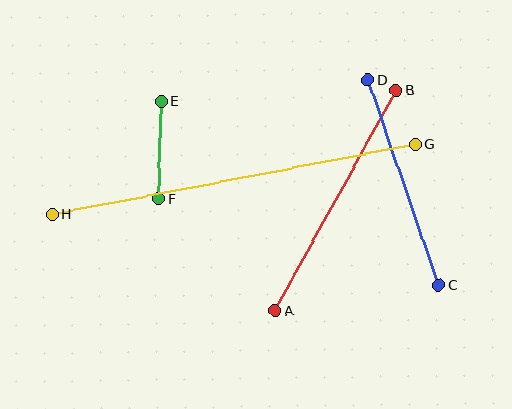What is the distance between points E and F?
The distance is approximately 98 pixels.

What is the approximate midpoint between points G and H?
The midpoint is at approximately (234, 179) pixels.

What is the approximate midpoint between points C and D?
The midpoint is at approximately (403, 183) pixels.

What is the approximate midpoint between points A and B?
The midpoint is at approximately (336, 200) pixels.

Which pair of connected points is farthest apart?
Points G and H are farthest apart.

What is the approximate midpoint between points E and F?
The midpoint is at approximately (160, 150) pixels.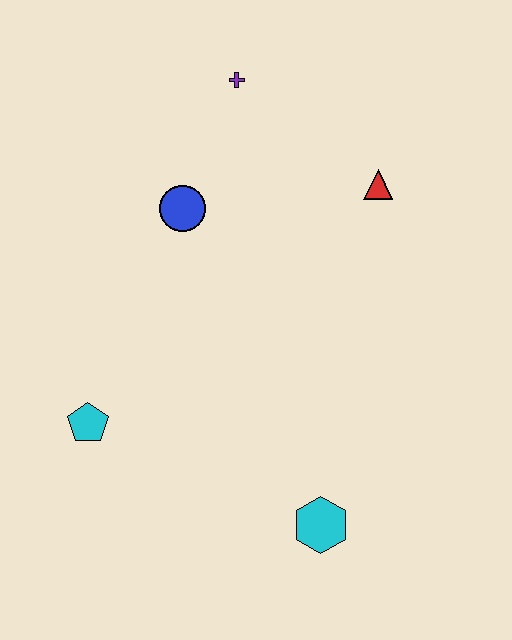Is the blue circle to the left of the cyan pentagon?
No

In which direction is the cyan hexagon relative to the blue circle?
The cyan hexagon is below the blue circle.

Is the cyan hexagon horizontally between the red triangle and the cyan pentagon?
Yes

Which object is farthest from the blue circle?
The cyan hexagon is farthest from the blue circle.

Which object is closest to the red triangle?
The purple cross is closest to the red triangle.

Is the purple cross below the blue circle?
No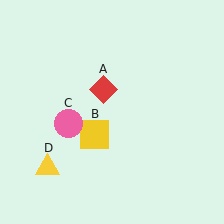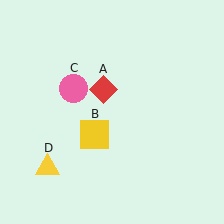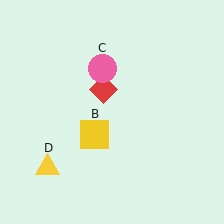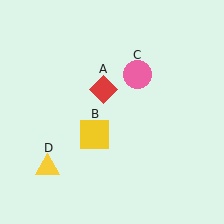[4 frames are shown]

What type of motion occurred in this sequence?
The pink circle (object C) rotated clockwise around the center of the scene.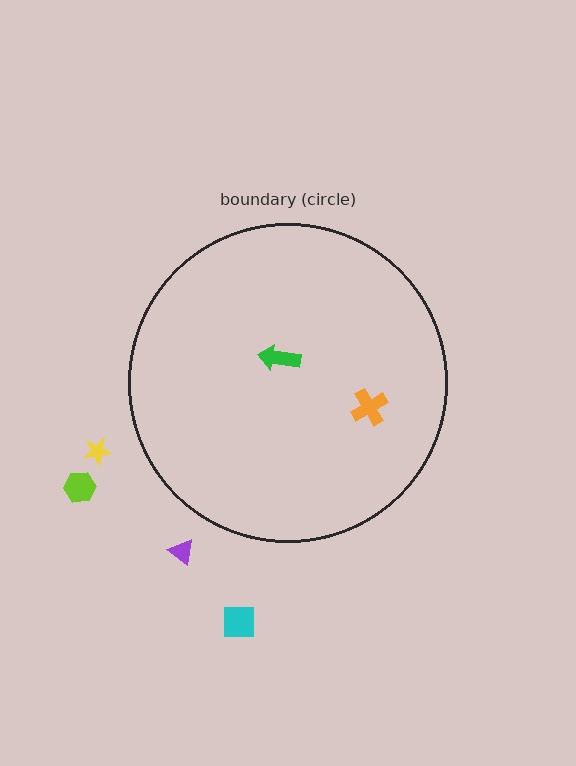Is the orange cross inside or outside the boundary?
Inside.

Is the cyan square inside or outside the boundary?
Outside.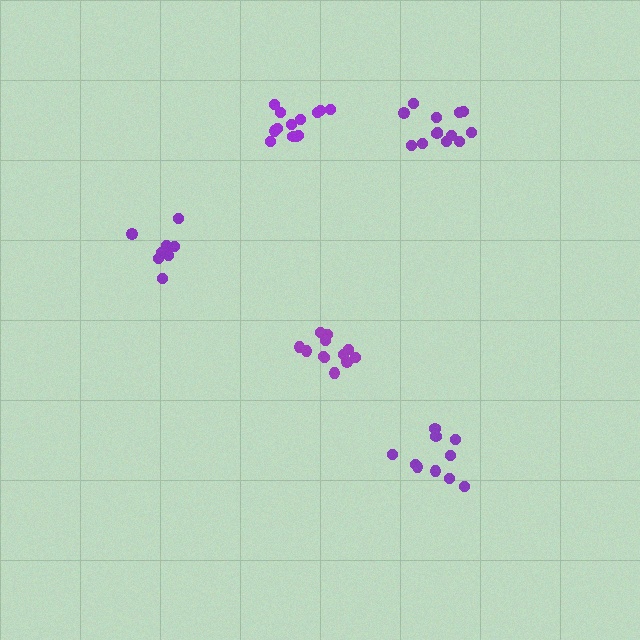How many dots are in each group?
Group 1: 12 dots, Group 2: 8 dots, Group 3: 10 dots, Group 4: 13 dots, Group 5: 13 dots (56 total).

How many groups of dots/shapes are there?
There are 5 groups.